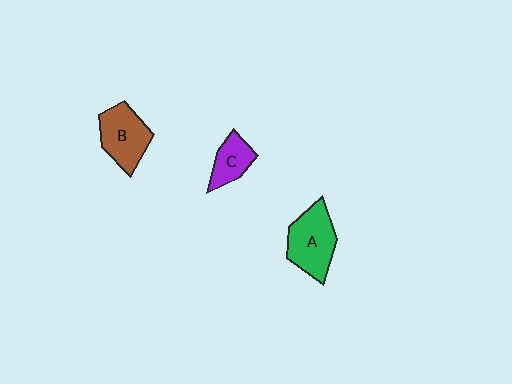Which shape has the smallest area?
Shape C (purple).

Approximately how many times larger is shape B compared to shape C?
Approximately 1.5 times.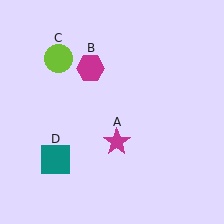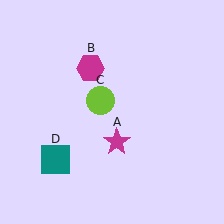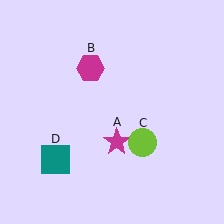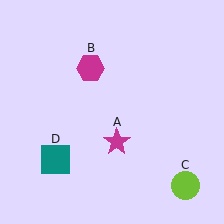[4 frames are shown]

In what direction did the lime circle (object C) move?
The lime circle (object C) moved down and to the right.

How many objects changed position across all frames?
1 object changed position: lime circle (object C).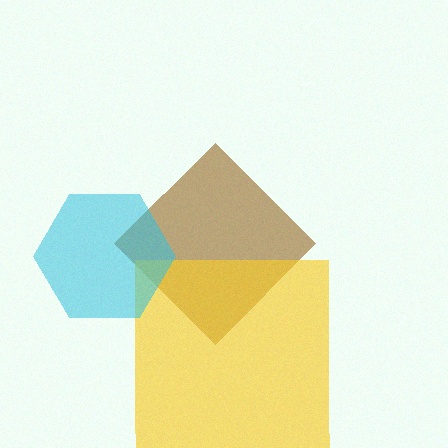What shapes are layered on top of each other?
The layered shapes are: a brown diamond, a yellow square, a cyan hexagon.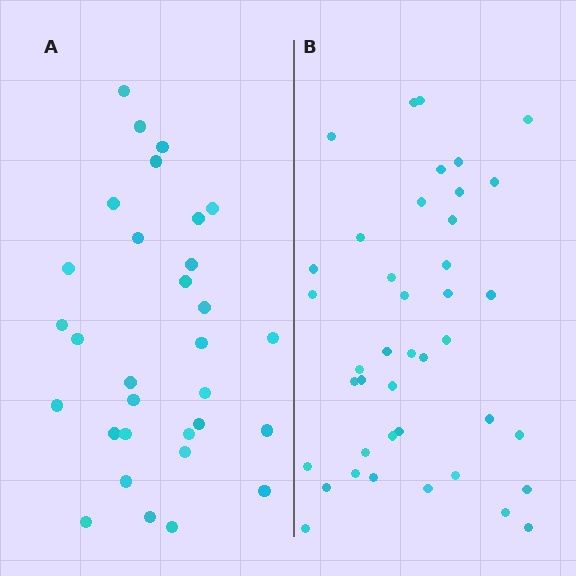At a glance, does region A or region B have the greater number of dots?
Region B (the right region) has more dots.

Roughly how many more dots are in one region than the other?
Region B has roughly 10 or so more dots than region A.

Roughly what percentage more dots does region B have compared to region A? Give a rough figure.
About 30% more.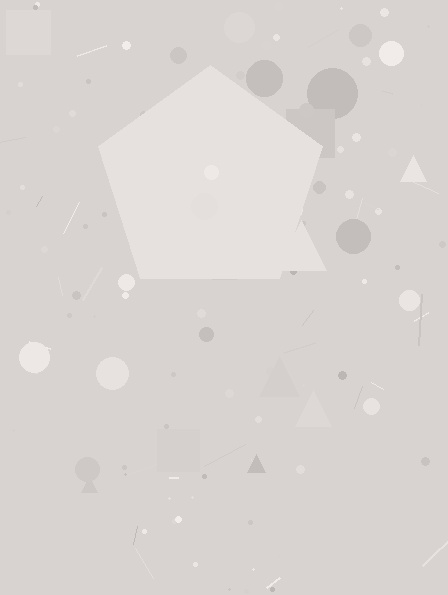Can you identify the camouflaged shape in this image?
The camouflaged shape is a pentagon.